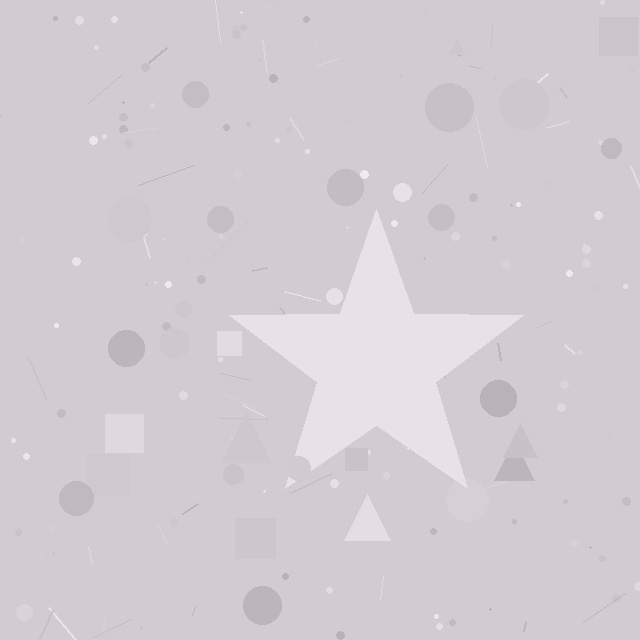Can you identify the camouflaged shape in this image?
The camouflaged shape is a star.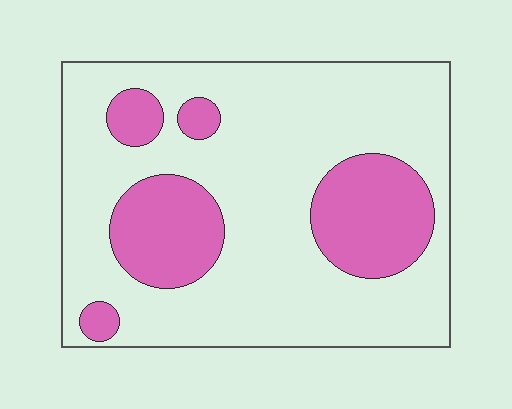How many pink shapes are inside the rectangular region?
5.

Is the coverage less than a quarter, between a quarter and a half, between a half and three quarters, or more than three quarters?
Between a quarter and a half.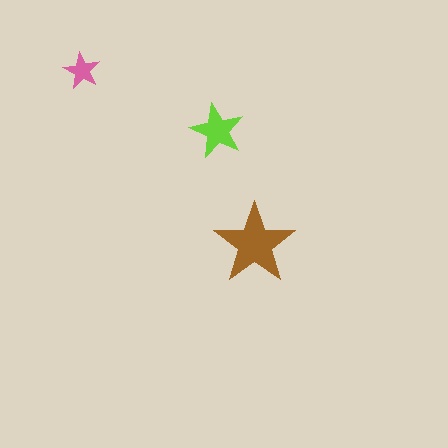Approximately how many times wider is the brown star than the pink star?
About 2 times wider.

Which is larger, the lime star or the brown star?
The brown one.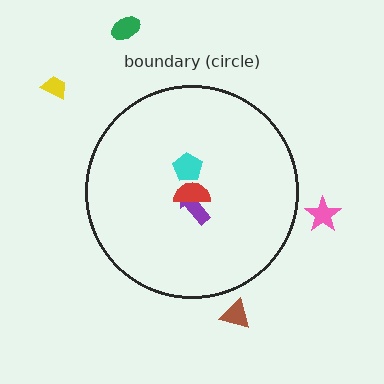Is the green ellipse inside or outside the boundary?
Outside.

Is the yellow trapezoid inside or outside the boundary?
Outside.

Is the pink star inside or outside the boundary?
Outside.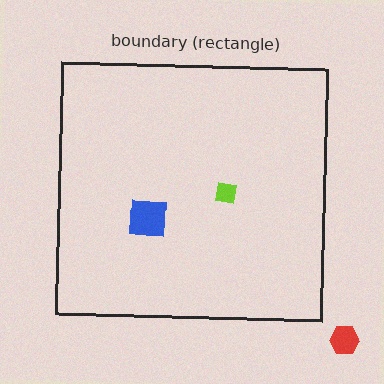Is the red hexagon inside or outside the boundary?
Outside.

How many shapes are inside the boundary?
2 inside, 1 outside.